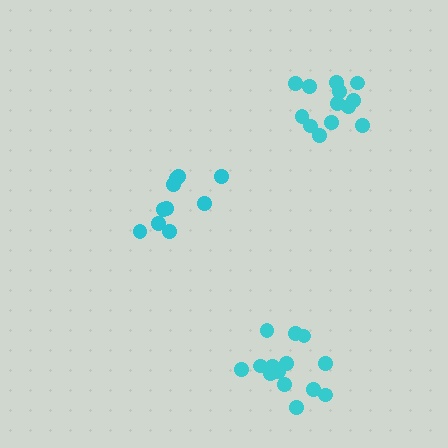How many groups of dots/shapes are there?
There are 3 groups.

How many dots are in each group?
Group 1: 14 dots, Group 2: 10 dots, Group 3: 13 dots (37 total).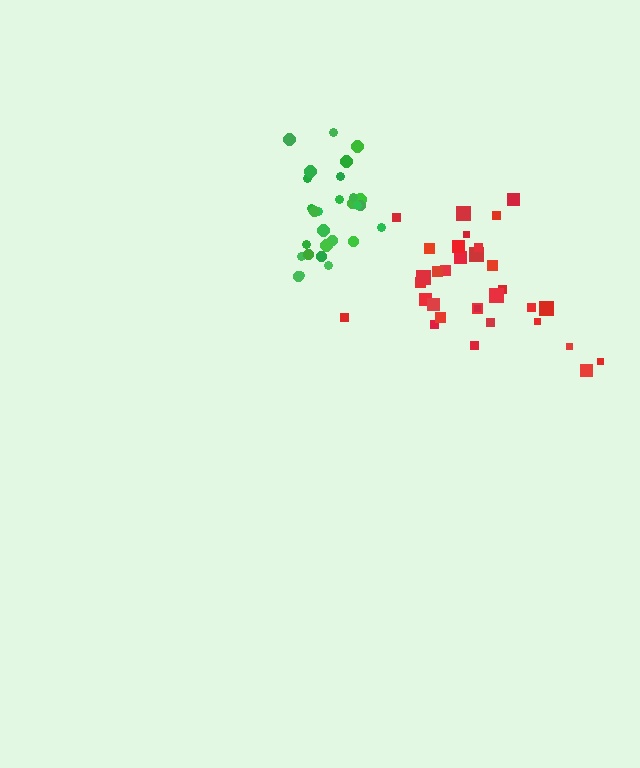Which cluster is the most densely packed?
Green.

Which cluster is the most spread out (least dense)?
Red.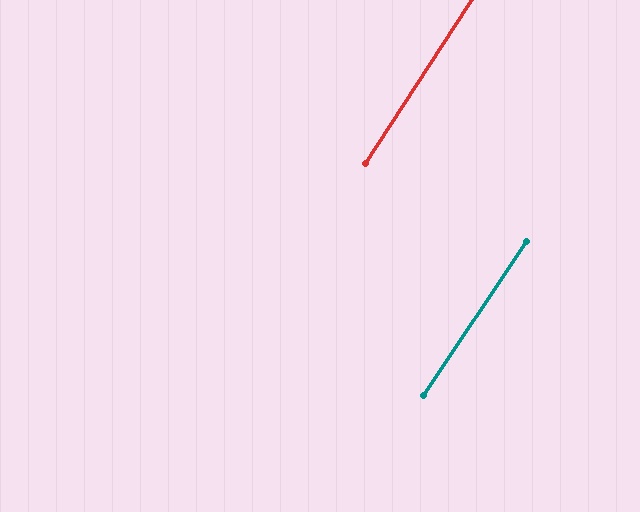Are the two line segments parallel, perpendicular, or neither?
Parallel — their directions differ by only 0.8°.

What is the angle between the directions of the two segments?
Approximately 1 degree.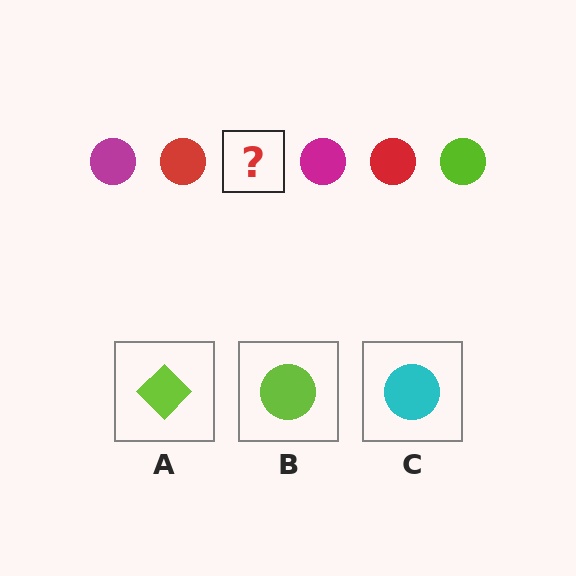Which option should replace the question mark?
Option B.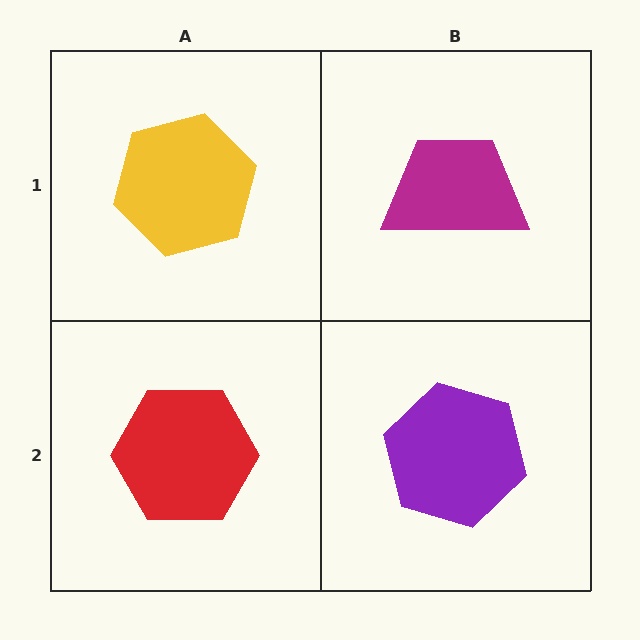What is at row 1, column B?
A magenta trapezoid.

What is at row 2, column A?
A red hexagon.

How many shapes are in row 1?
2 shapes.